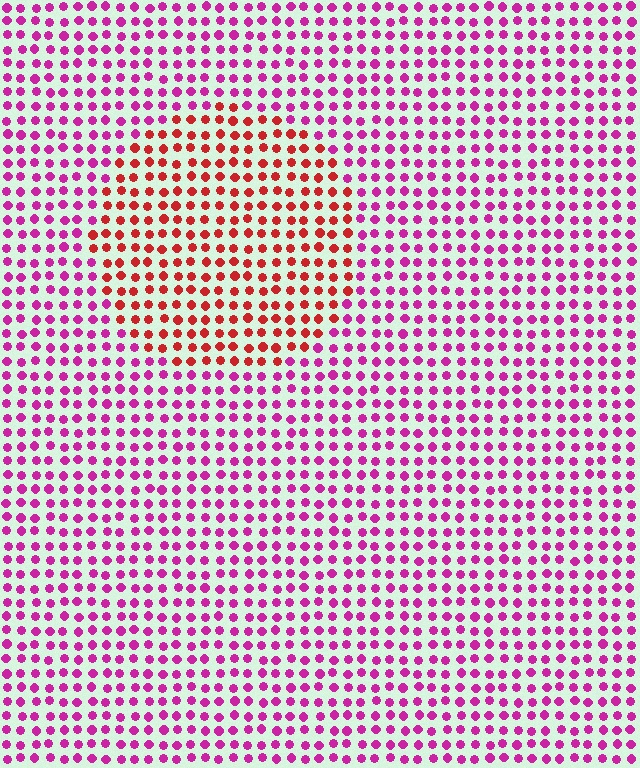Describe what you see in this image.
The image is filled with small magenta elements in a uniform arrangement. A circle-shaped region is visible where the elements are tinted to a slightly different hue, forming a subtle color boundary.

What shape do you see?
I see a circle.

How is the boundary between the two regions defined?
The boundary is defined purely by a slight shift in hue (about 44 degrees). Spacing, size, and orientation are identical on both sides.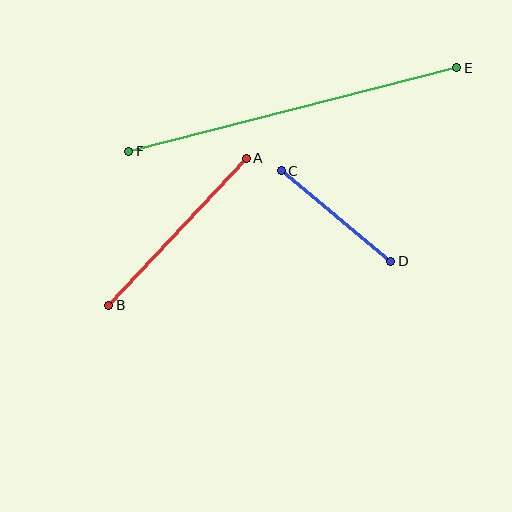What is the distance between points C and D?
The distance is approximately 142 pixels.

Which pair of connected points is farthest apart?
Points E and F are farthest apart.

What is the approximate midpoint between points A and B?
The midpoint is at approximately (178, 232) pixels.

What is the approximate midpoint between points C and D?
The midpoint is at approximately (336, 216) pixels.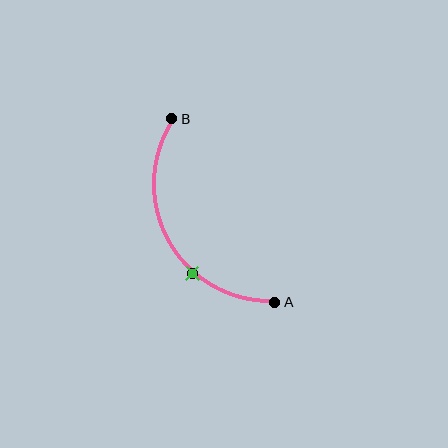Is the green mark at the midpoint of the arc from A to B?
No. The green mark lies on the arc but is closer to endpoint A. The arc midpoint would be at the point on the curve equidistant along the arc from both A and B.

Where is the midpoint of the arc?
The arc midpoint is the point on the curve farthest from the straight line joining A and B. It sits to the left of that line.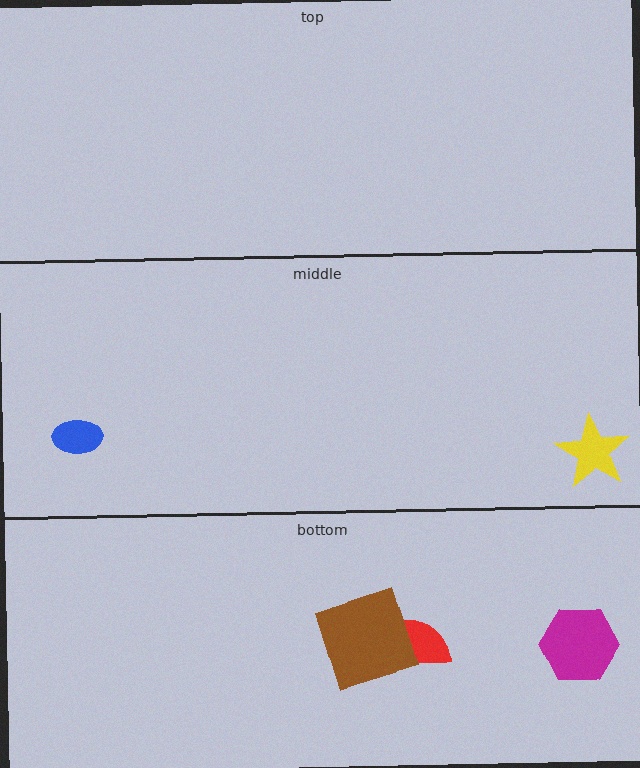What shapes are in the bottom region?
The red semicircle, the brown square, the magenta hexagon.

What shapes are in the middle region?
The yellow star, the blue ellipse.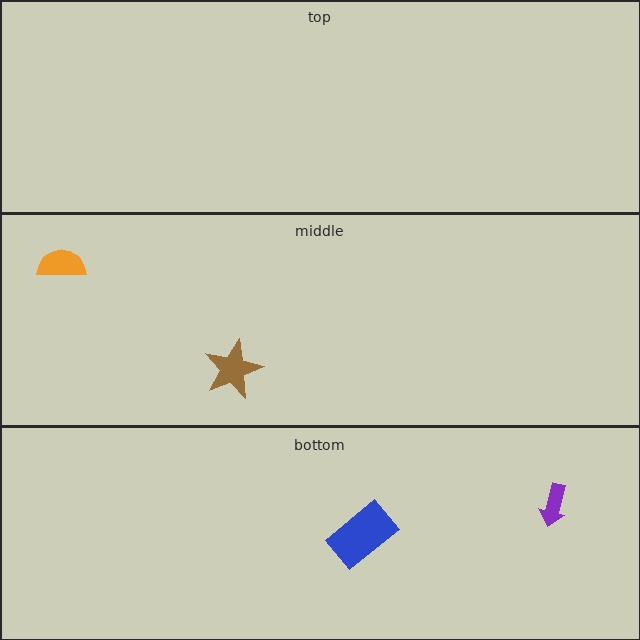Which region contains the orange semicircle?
The middle region.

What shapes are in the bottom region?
The purple arrow, the blue rectangle.